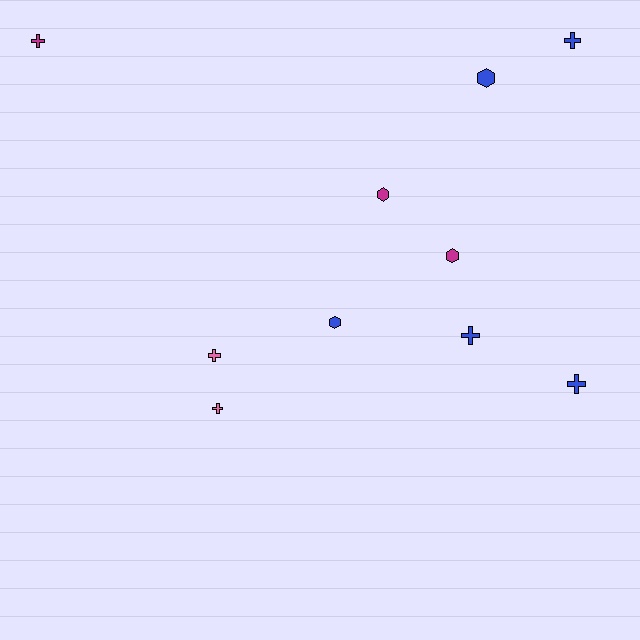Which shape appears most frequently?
Cross, with 6 objects.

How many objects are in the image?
There are 10 objects.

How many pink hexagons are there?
There are no pink hexagons.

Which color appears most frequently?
Blue, with 5 objects.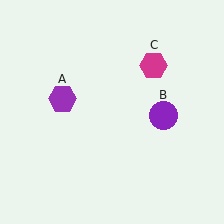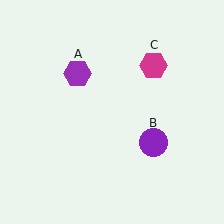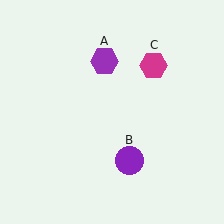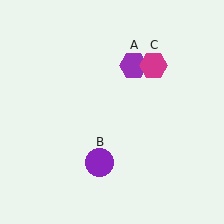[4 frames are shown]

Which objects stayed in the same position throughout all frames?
Magenta hexagon (object C) remained stationary.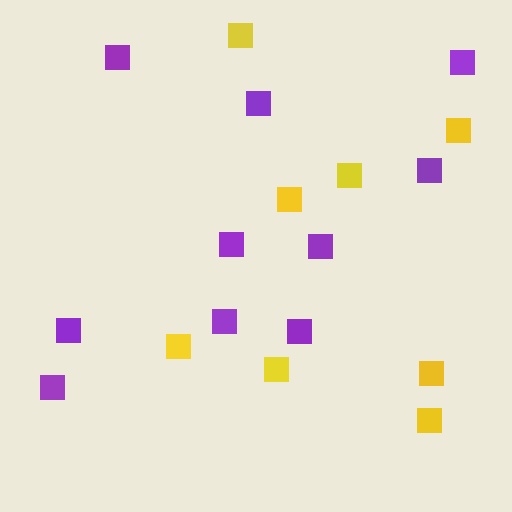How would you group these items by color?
There are 2 groups: one group of purple squares (10) and one group of yellow squares (8).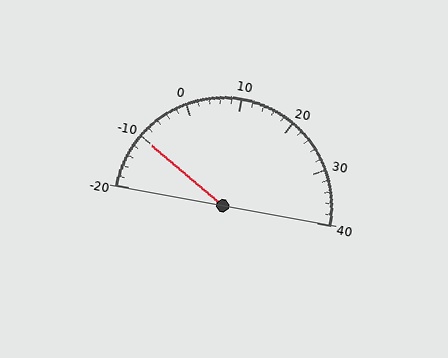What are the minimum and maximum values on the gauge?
The gauge ranges from -20 to 40.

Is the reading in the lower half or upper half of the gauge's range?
The reading is in the lower half of the range (-20 to 40).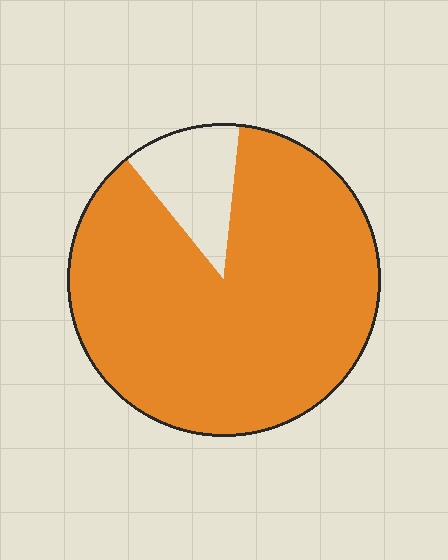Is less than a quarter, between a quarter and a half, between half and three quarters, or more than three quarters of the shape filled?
More than three quarters.